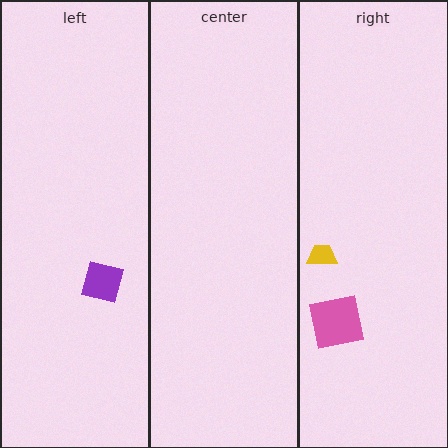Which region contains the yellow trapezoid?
The right region.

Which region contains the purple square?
The left region.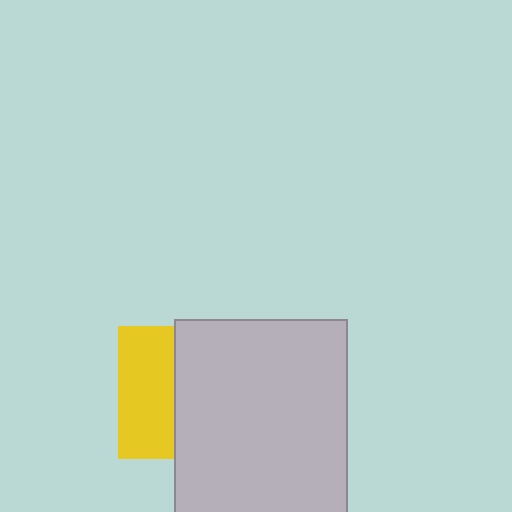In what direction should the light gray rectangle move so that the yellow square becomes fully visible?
The light gray rectangle should move right. That is the shortest direction to clear the overlap and leave the yellow square fully visible.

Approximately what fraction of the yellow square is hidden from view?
Roughly 58% of the yellow square is hidden behind the light gray rectangle.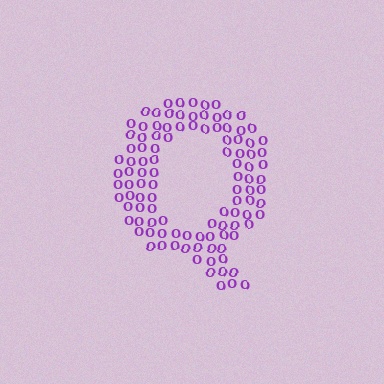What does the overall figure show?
The overall figure shows the letter Q.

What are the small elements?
The small elements are letter O's.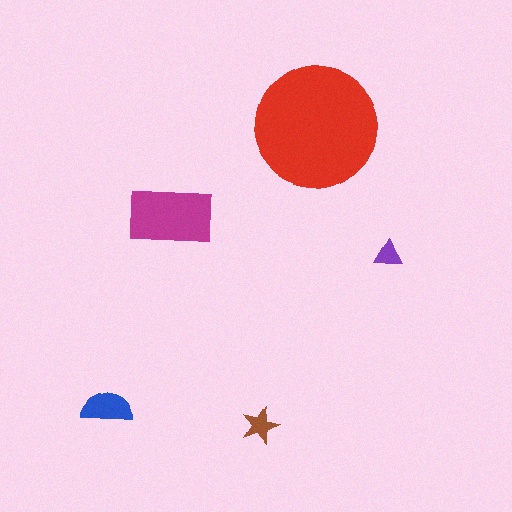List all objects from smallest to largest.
The purple triangle, the brown star, the blue semicircle, the magenta rectangle, the red circle.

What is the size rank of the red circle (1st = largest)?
1st.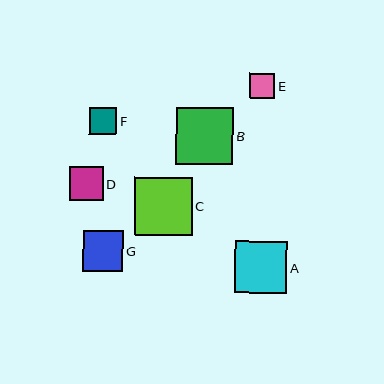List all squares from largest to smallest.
From largest to smallest: C, B, A, G, D, F, E.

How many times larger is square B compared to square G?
Square B is approximately 1.4 times the size of square G.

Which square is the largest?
Square C is the largest with a size of approximately 57 pixels.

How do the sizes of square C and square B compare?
Square C and square B are approximately the same size.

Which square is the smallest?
Square E is the smallest with a size of approximately 25 pixels.